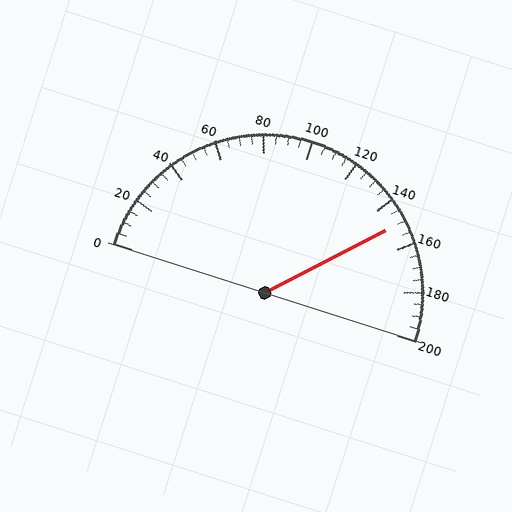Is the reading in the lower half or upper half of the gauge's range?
The reading is in the upper half of the range (0 to 200).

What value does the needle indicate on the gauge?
The needle indicates approximately 150.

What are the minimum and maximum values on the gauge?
The gauge ranges from 0 to 200.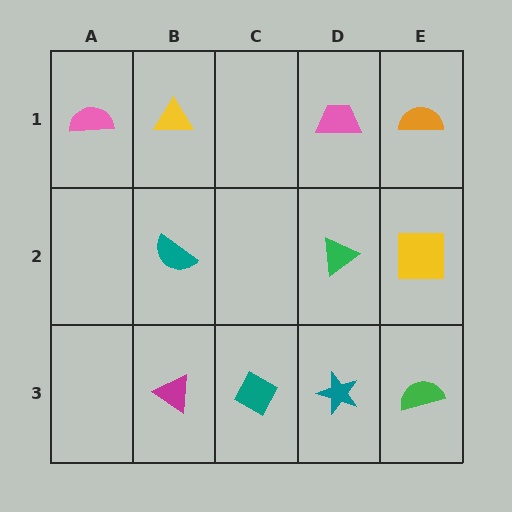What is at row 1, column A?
A pink semicircle.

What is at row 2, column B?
A teal semicircle.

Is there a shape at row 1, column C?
No, that cell is empty.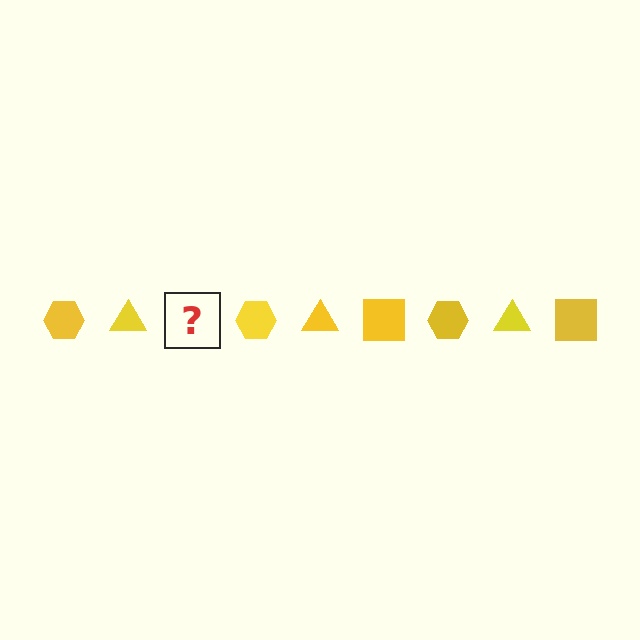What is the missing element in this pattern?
The missing element is a yellow square.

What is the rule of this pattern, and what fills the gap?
The rule is that the pattern cycles through hexagon, triangle, square shapes in yellow. The gap should be filled with a yellow square.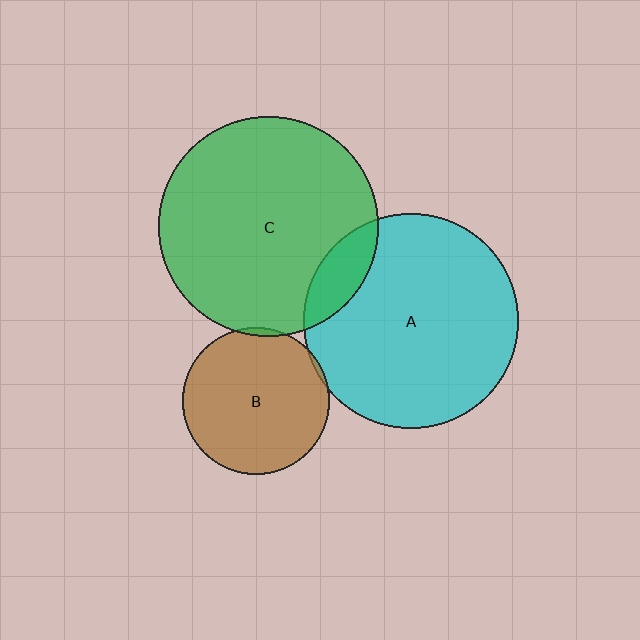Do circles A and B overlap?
Yes.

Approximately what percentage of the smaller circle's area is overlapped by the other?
Approximately 5%.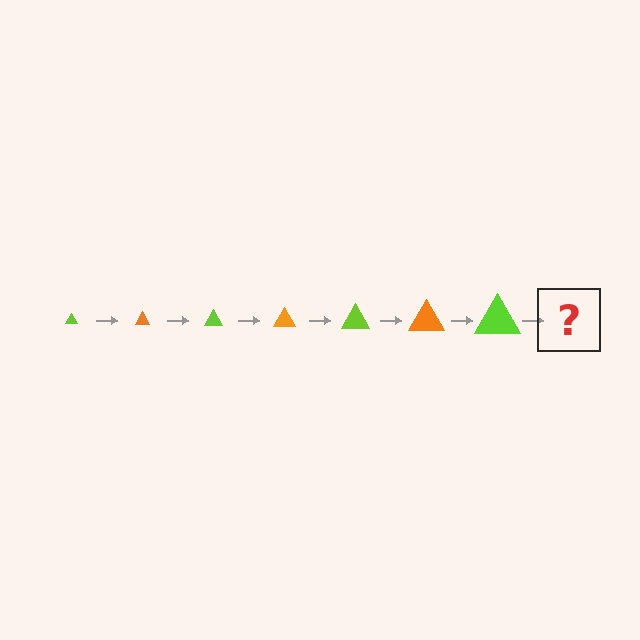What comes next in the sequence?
The next element should be an orange triangle, larger than the previous one.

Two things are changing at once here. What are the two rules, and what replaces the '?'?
The two rules are that the triangle grows larger each step and the color cycles through lime and orange. The '?' should be an orange triangle, larger than the previous one.